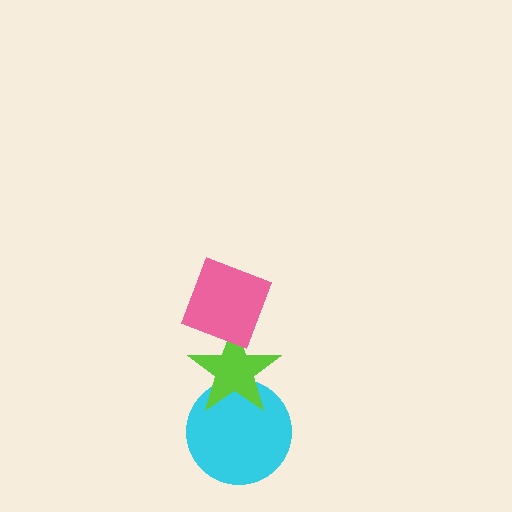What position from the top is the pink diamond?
The pink diamond is 1st from the top.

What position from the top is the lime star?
The lime star is 2nd from the top.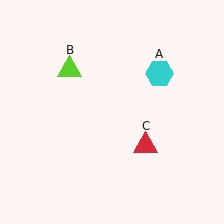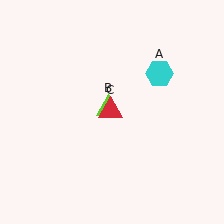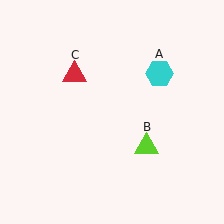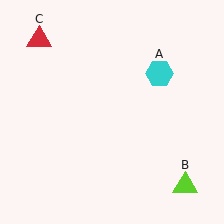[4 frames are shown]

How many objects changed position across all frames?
2 objects changed position: lime triangle (object B), red triangle (object C).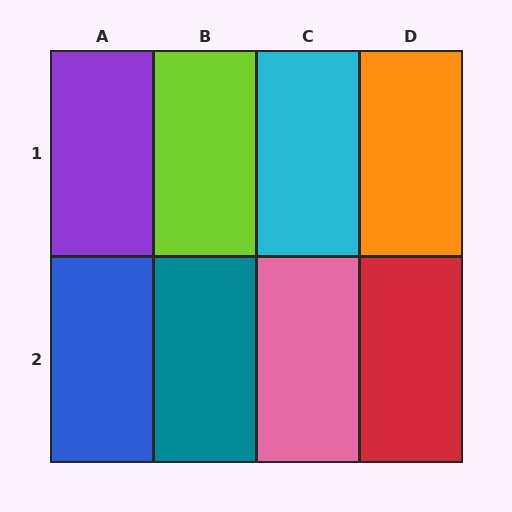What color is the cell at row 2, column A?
Blue.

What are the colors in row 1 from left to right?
Purple, lime, cyan, orange.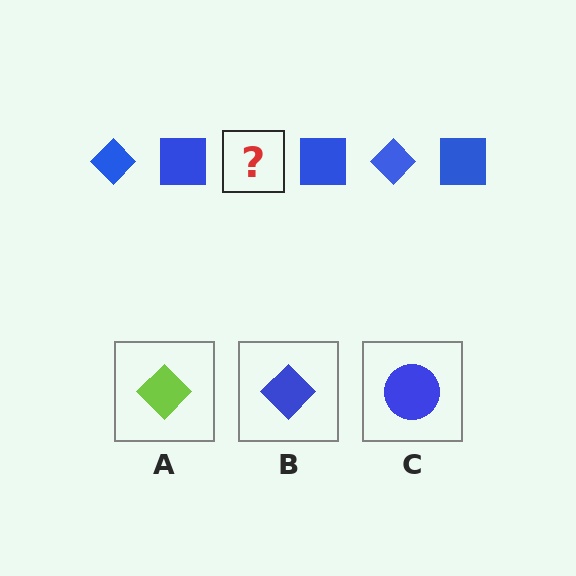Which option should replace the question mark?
Option B.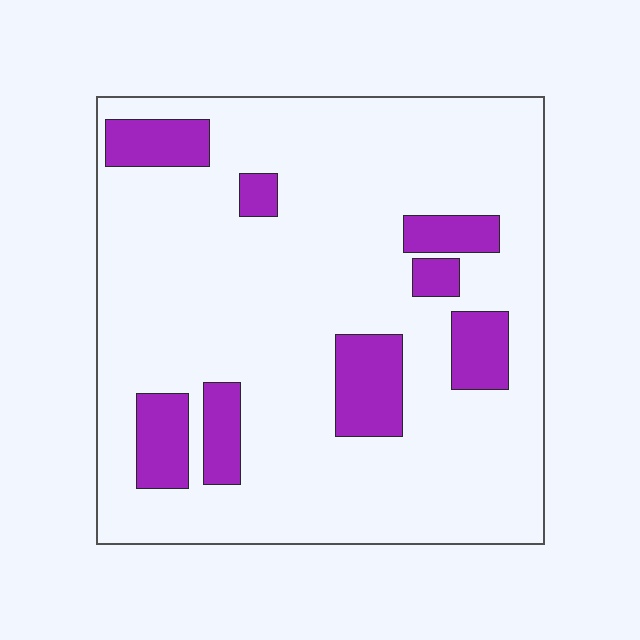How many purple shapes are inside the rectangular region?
8.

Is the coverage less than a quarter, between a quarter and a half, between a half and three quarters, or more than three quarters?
Less than a quarter.